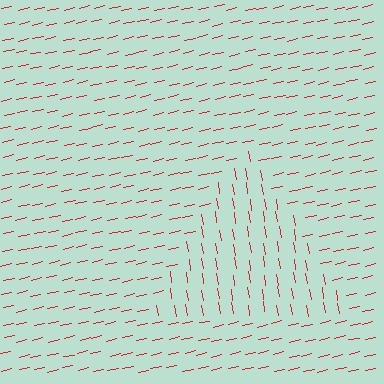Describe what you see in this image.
The image is filled with small red line segments. A triangle region in the image has lines oriented differently from the surrounding lines, creating a visible texture boundary.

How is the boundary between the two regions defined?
The boundary is defined purely by a change in line orientation (approximately 86 degrees difference). All lines are the same color and thickness.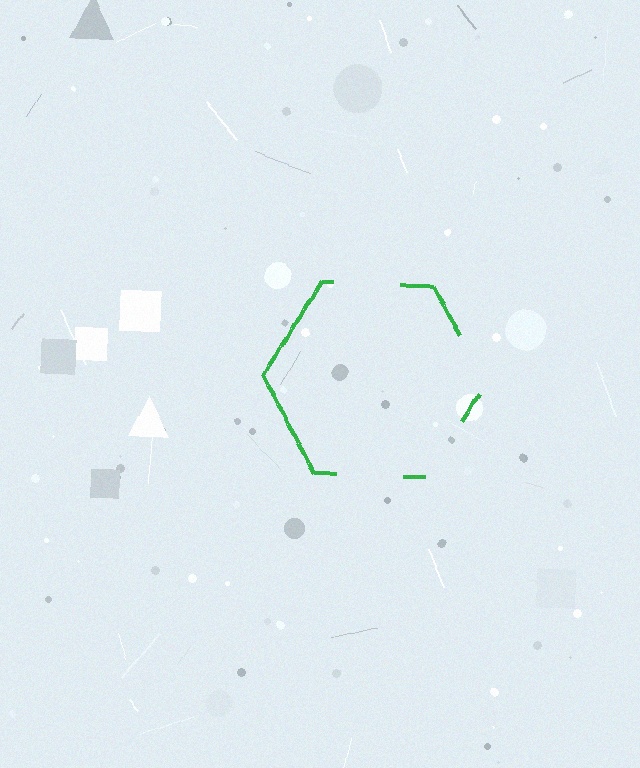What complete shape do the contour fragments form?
The contour fragments form a hexagon.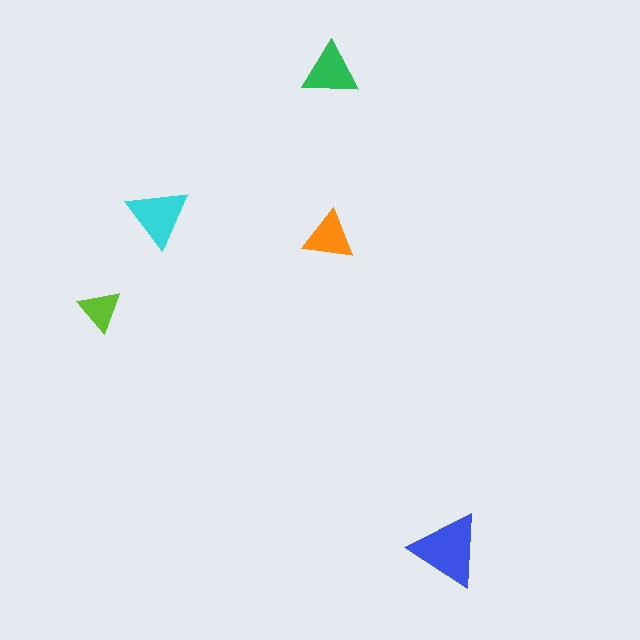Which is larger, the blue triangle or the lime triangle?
The blue one.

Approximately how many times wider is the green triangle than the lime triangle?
About 1.5 times wider.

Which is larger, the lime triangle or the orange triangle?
The orange one.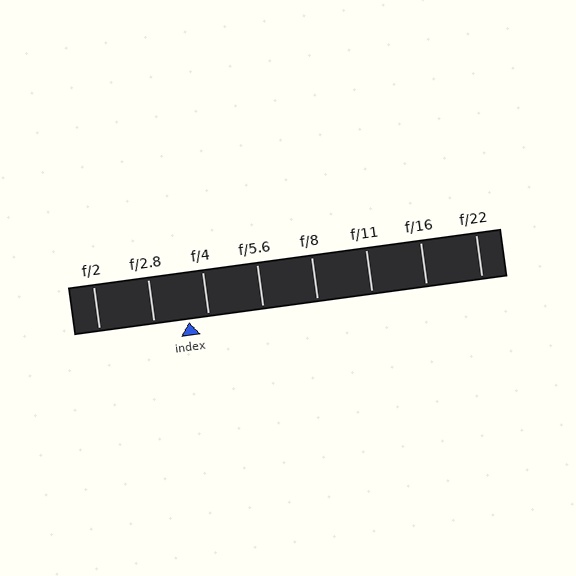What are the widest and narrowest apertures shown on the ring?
The widest aperture shown is f/2 and the narrowest is f/22.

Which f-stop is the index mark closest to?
The index mark is closest to f/4.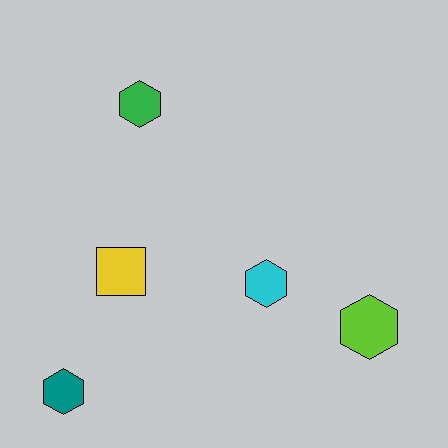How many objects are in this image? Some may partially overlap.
There are 5 objects.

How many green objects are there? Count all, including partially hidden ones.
There is 1 green object.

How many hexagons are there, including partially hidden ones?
There are 4 hexagons.